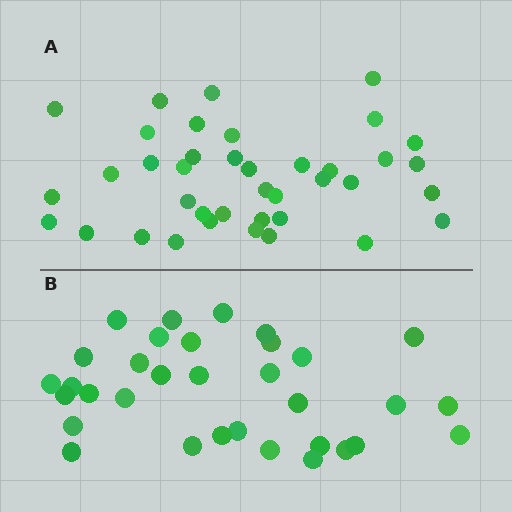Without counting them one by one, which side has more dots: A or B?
Region A (the top region) has more dots.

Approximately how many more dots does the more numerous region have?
Region A has about 6 more dots than region B.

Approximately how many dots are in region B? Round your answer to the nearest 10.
About 30 dots. (The exact count is 33, which rounds to 30.)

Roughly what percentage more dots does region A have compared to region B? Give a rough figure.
About 20% more.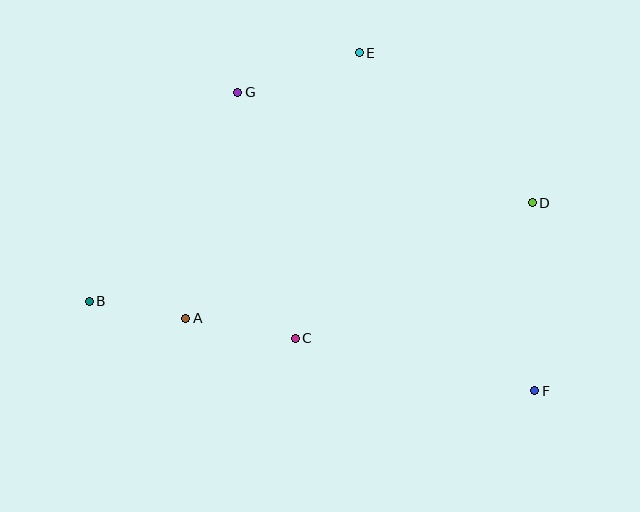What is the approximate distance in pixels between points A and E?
The distance between A and E is approximately 317 pixels.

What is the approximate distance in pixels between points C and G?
The distance between C and G is approximately 253 pixels.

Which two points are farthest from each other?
Points B and F are farthest from each other.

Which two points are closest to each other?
Points A and B are closest to each other.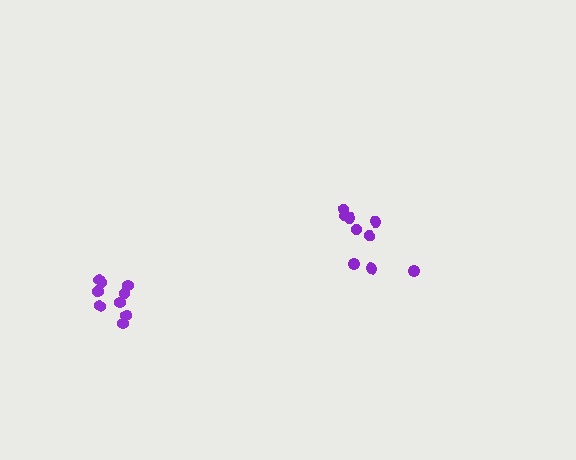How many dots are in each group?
Group 1: 10 dots, Group 2: 9 dots (19 total).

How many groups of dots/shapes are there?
There are 2 groups.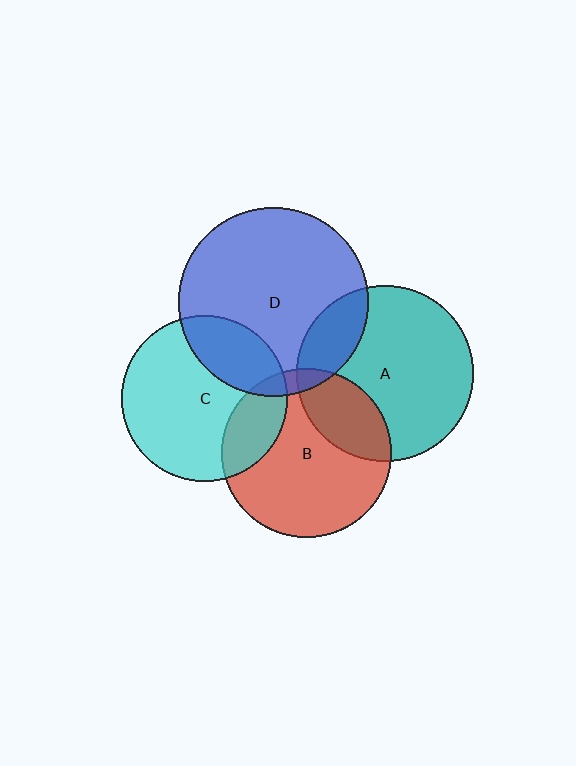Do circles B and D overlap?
Yes.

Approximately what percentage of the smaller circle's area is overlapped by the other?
Approximately 5%.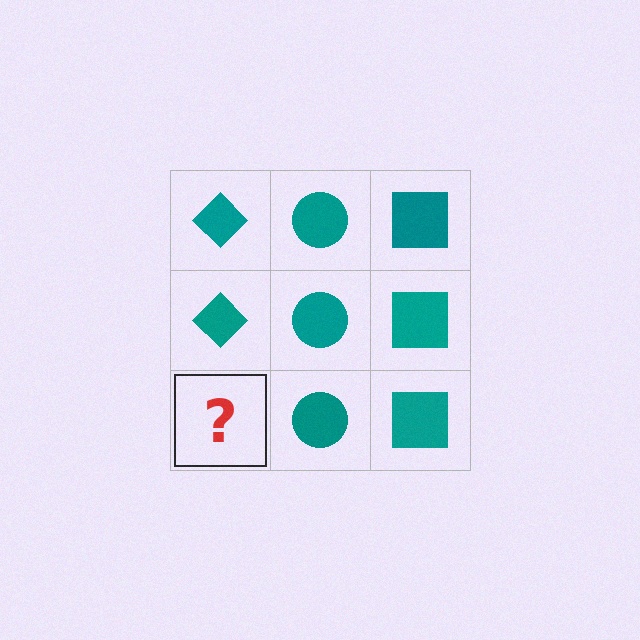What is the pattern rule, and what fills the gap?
The rule is that each column has a consistent shape. The gap should be filled with a teal diamond.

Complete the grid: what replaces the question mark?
The question mark should be replaced with a teal diamond.